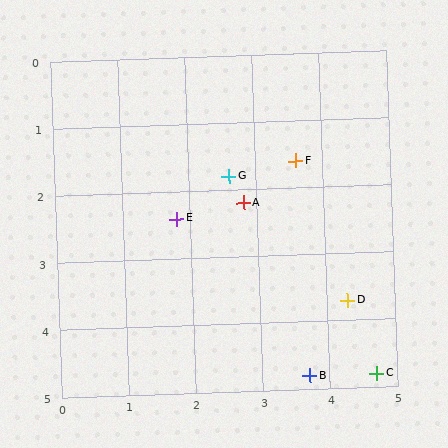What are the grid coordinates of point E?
Point E is at approximately (1.8, 2.4).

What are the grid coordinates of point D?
Point D is at approximately (4.3, 3.7).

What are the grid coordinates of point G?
Point G is at approximately (2.6, 1.8).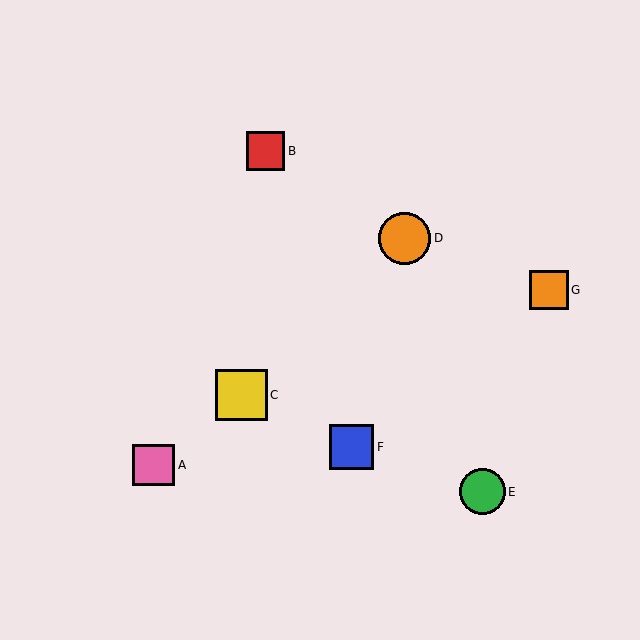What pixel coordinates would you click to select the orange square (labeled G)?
Click at (549, 290) to select the orange square G.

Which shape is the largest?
The orange circle (labeled D) is the largest.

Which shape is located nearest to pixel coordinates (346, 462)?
The blue square (labeled F) at (351, 447) is nearest to that location.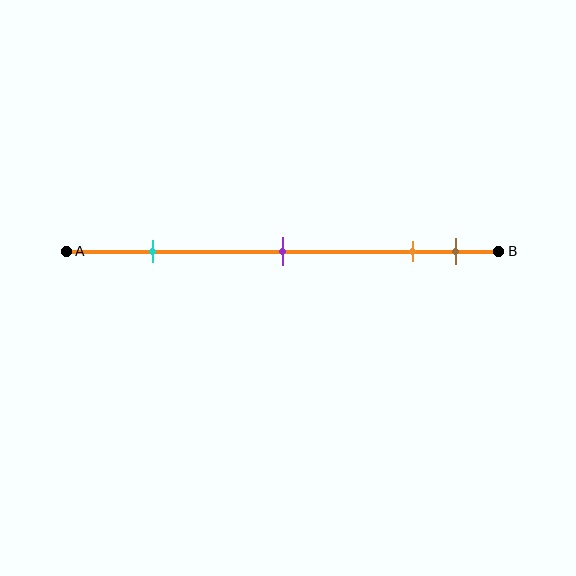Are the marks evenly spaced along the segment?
No, the marks are not evenly spaced.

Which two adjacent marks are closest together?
The orange and brown marks are the closest adjacent pair.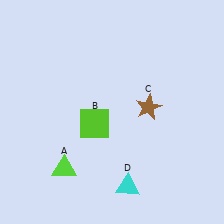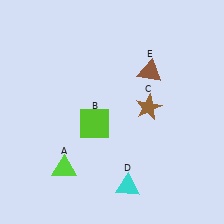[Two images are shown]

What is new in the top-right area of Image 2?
A brown triangle (E) was added in the top-right area of Image 2.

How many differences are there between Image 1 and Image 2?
There is 1 difference between the two images.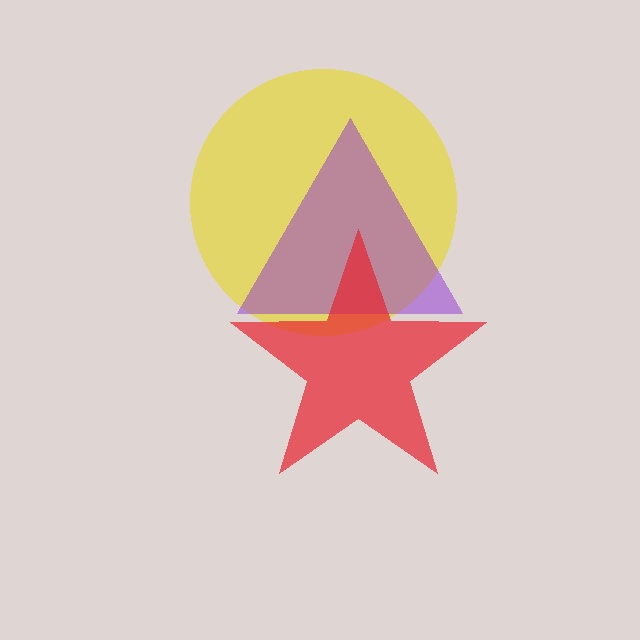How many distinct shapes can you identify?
There are 3 distinct shapes: a yellow circle, a purple triangle, a red star.